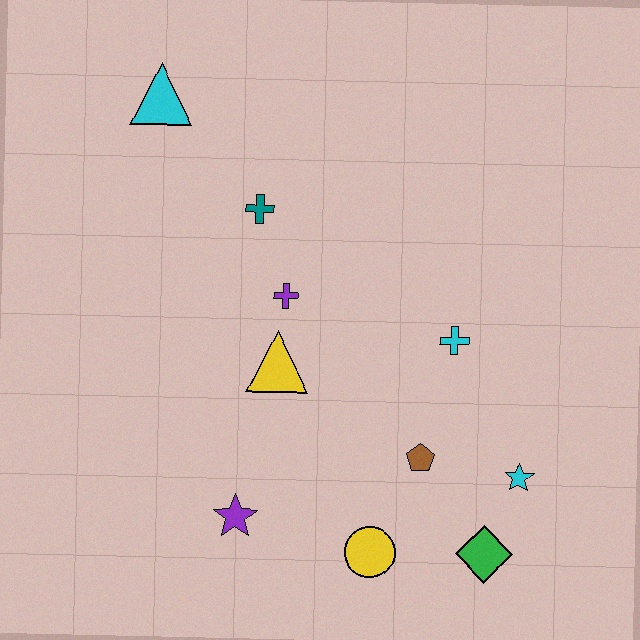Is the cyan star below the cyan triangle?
Yes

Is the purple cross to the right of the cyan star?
No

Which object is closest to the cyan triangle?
The teal cross is closest to the cyan triangle.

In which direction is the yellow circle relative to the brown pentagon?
The yellow circle is below the brown pentagon.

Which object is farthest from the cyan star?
The cyan triangle is farthest from the cyan star.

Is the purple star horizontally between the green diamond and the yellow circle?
No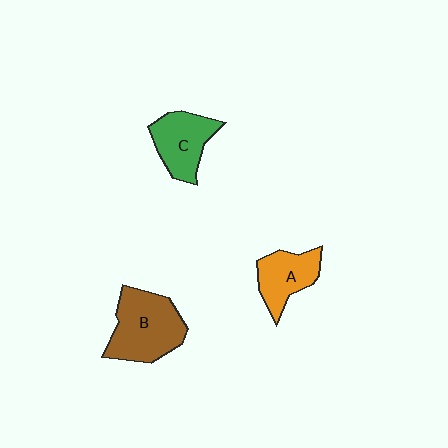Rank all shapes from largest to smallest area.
From largest to smallest: B (brown), C (green), A (orange).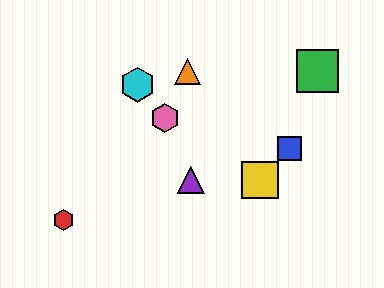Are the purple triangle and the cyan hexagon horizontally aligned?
No, the purple triangle is at y≈180 and the cyan hexagon is at y≈85.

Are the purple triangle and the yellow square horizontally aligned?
Yes, both are at y≈180.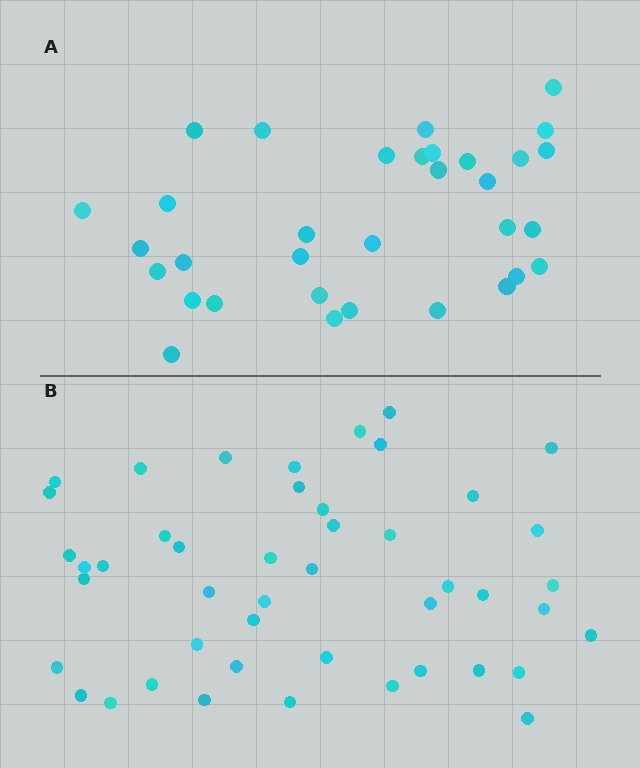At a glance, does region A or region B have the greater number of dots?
Region B (the bottom region) has more dots.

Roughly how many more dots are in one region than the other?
Region B has approximately 15 more dots than region A.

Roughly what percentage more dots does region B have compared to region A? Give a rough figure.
About 40% more.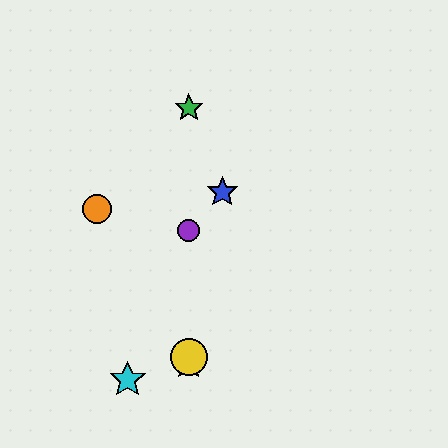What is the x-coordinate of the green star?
The green star is at x≈189.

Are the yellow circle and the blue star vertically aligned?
No, the yellow circle is at x≈189 and the blue star is at x≈222.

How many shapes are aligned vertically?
4 shapes (the red star, the green star, the yellow circle, the purple circle) are aligned vertically.